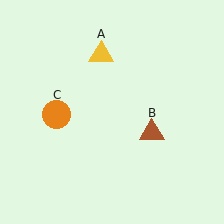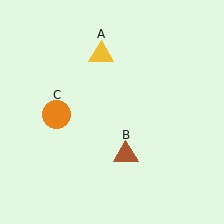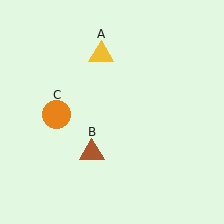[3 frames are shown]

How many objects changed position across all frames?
1 object changed position: brown triangle (object B).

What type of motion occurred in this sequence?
The brown triangle (object B) rotated clockwise around the center of the scene.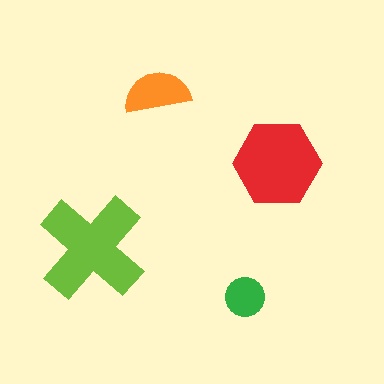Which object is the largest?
The lime cross.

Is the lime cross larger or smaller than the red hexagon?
Larger.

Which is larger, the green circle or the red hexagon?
The red hexagon.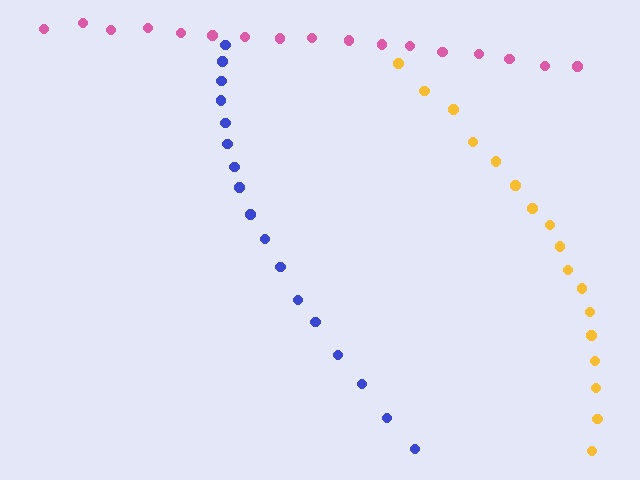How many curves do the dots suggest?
There are 3 distinct paths.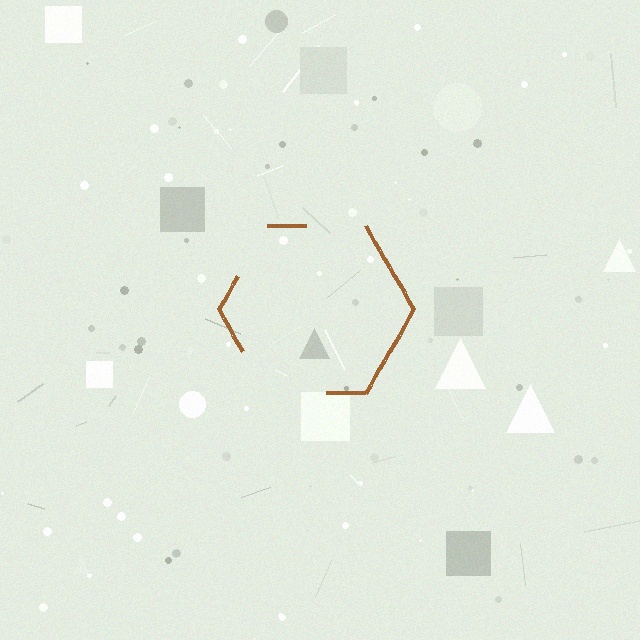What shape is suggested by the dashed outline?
The dashed outline suggests a hexagon.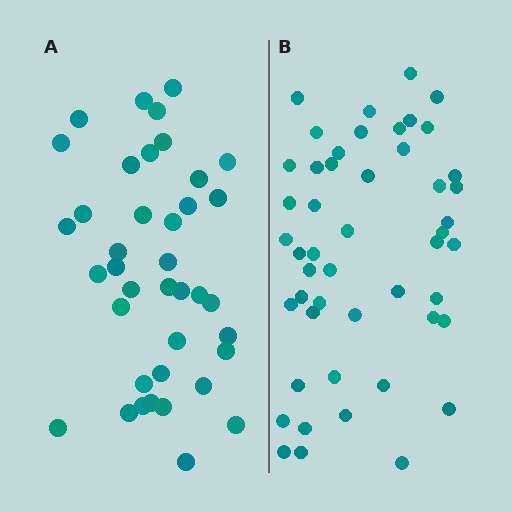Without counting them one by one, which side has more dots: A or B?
Region B (the right region) has more dots.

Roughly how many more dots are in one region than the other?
Region B has roughly 10 or so more dots than region A.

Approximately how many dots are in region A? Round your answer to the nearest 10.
About 40 dots. (The exact count is 39, which rounds to 40.)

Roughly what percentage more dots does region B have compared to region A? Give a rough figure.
About 25% more.